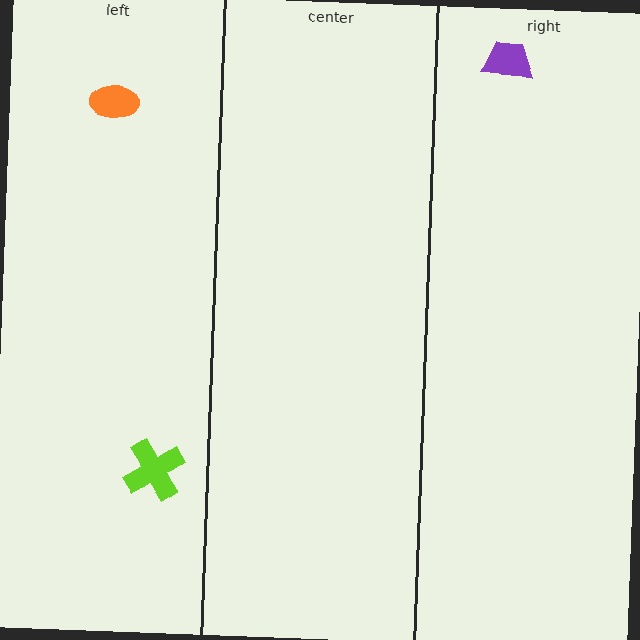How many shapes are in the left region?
2.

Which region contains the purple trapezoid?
The right region.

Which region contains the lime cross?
The left region.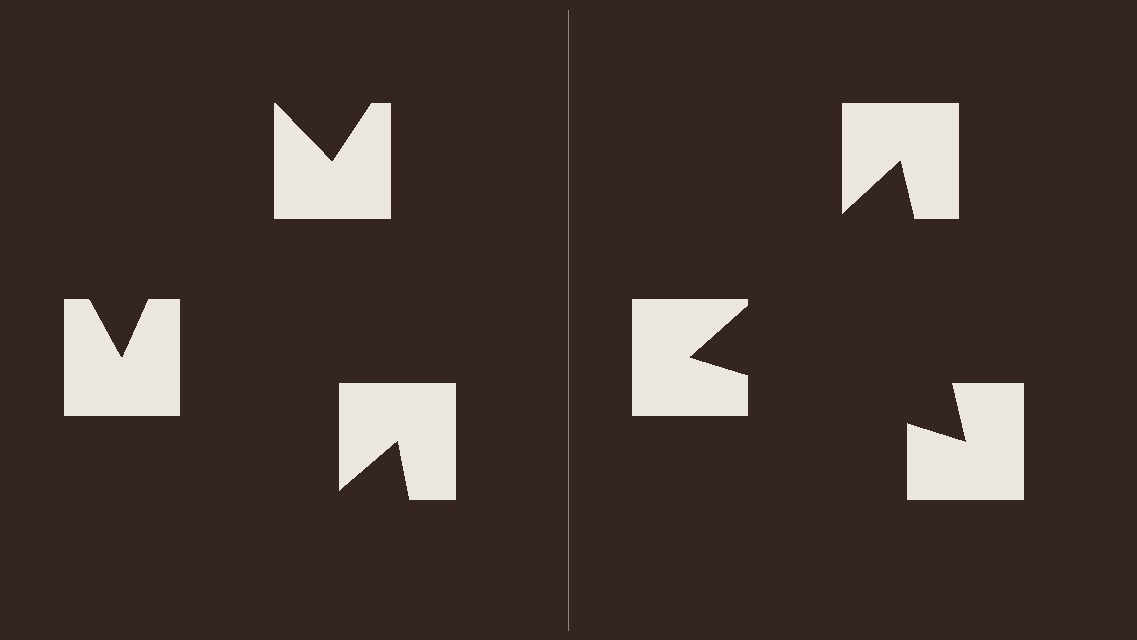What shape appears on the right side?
An illusory triangle.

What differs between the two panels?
The notched squares are positioned identically on both sides; only the wedge orientations differ. On the right they align to a triangle; on the left they are misaligned.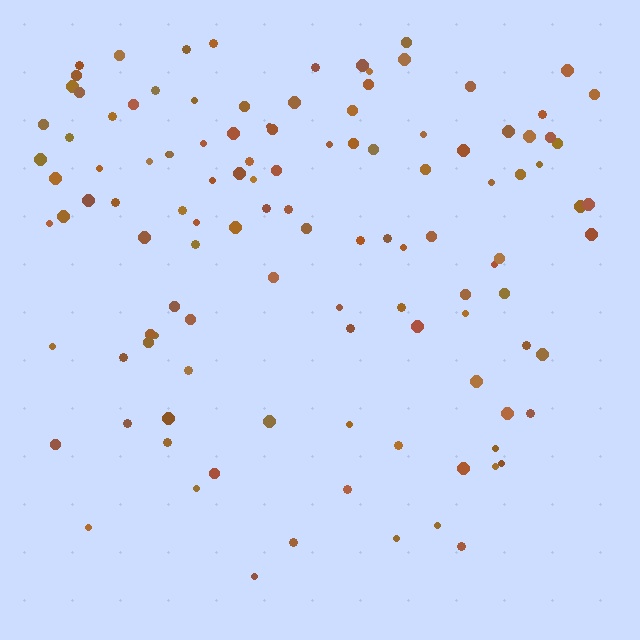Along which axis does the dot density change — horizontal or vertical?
Vertical.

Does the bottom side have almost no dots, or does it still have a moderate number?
Still a moderate number, just noticeably fewer than the top.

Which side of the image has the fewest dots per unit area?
The bottom.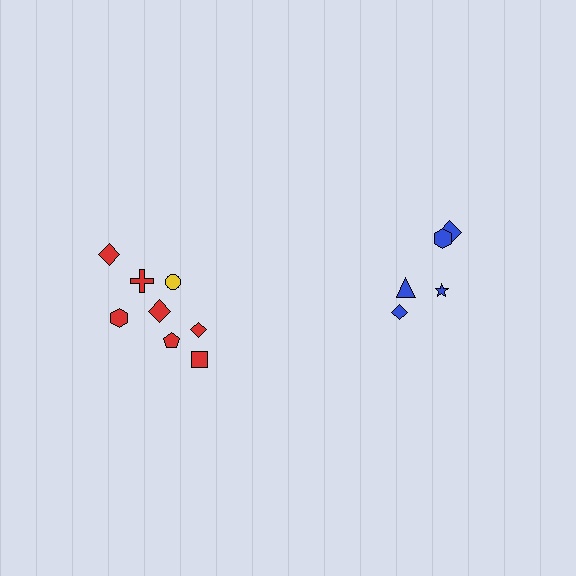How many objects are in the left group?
There are 8 objects.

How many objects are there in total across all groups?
There are 13 objects.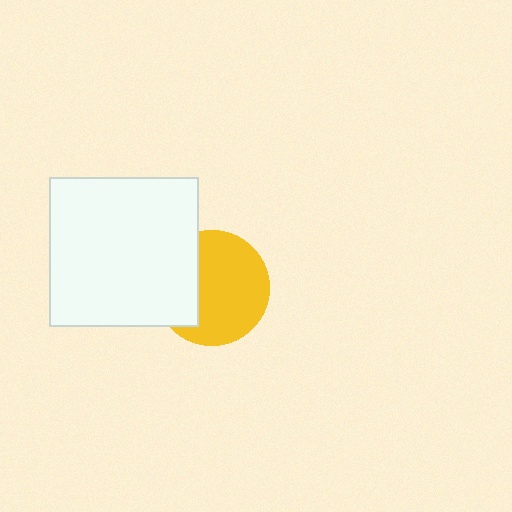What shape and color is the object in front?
The object in front is a white square.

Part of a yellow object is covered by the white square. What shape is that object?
It is a circle.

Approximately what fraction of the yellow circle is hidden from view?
Roughly 33% of the yellow circle is hidden behind the white square.